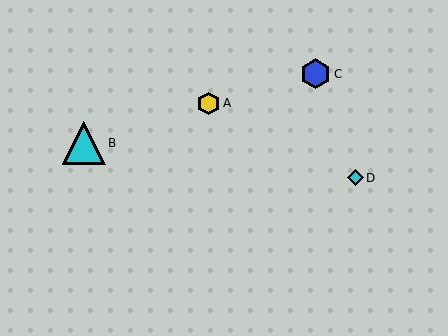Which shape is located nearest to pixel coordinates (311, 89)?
The blue hexagon (labeled C) at (316, 74) is nearest to that location.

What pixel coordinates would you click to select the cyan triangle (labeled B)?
Click at (84, 143) to select the cyan triangle B.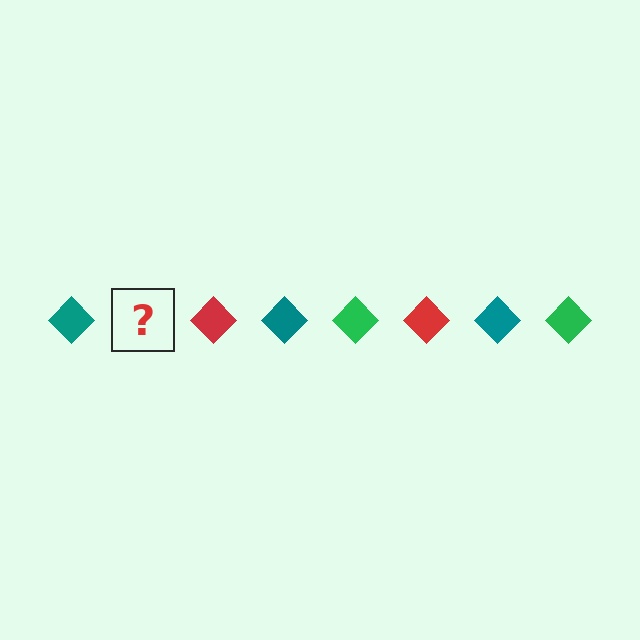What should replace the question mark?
The question mark should be replaced with a green diamond.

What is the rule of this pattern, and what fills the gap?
The rule is that the pattern cycles through teal, green, red diamonds. The gap should be filled with a green diamond.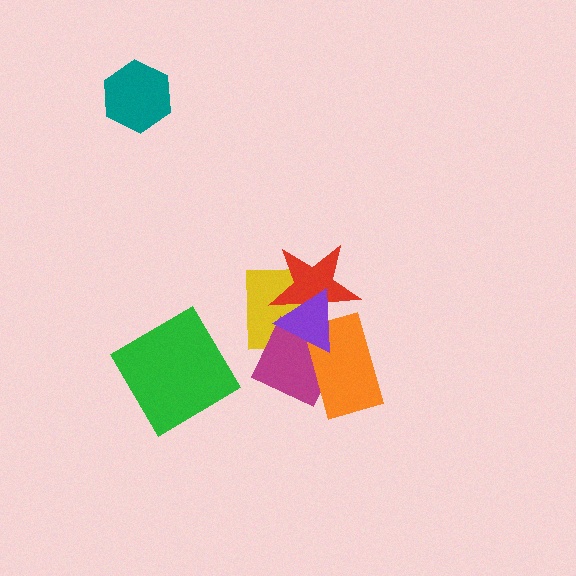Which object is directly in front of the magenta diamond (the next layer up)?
The orange rectangle is directly in front of the magenta diamond.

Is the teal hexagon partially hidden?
No, no other shape covers it.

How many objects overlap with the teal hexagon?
0 objects overlap with the teal hexagon.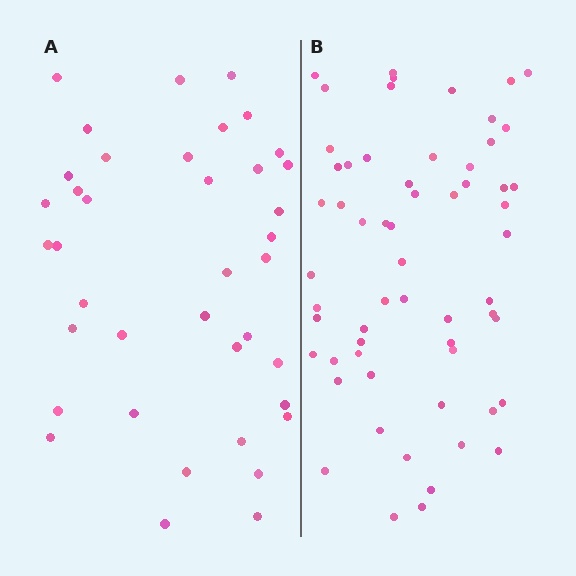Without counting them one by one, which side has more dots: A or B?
Region B (the right region) has more dots.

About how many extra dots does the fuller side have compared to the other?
Region B has approximately 20 more dots than region A.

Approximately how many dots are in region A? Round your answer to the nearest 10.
About 40 dots. (The exact count is 39, which rounds to 40.)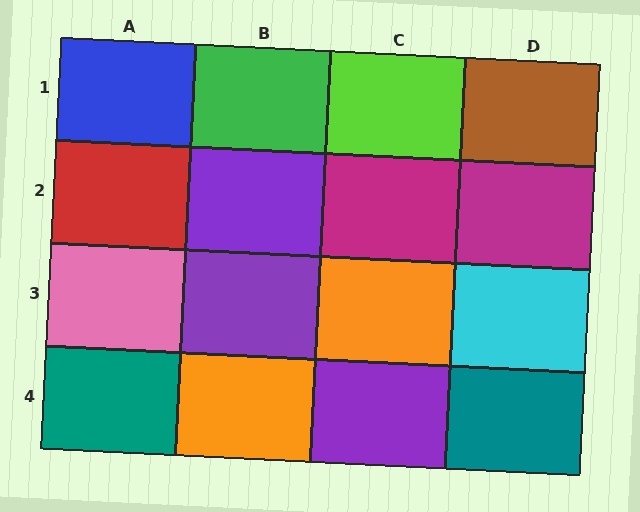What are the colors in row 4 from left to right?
Teal, orange, purple, teal.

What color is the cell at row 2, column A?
Red.